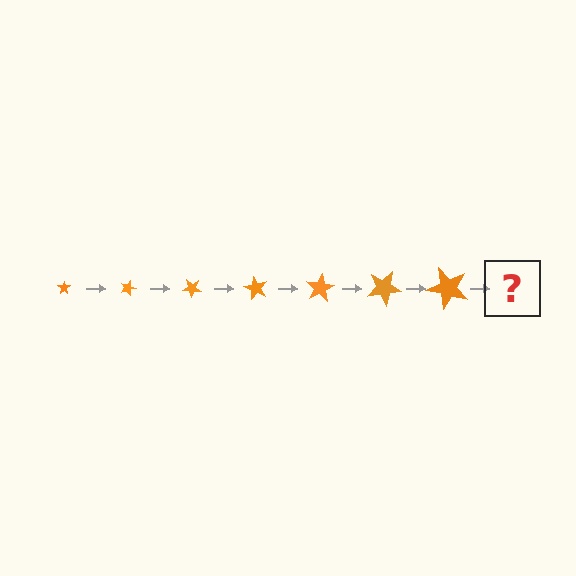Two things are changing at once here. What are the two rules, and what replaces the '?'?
The two rules are that the star grows larger each step and it rotates 20 degrees each step. The '?' should be a star, larger than the previous one and rotated 140 degrees from the start.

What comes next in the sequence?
The next element should be a star, larger than the previous one and rotated 140 degrees from the start.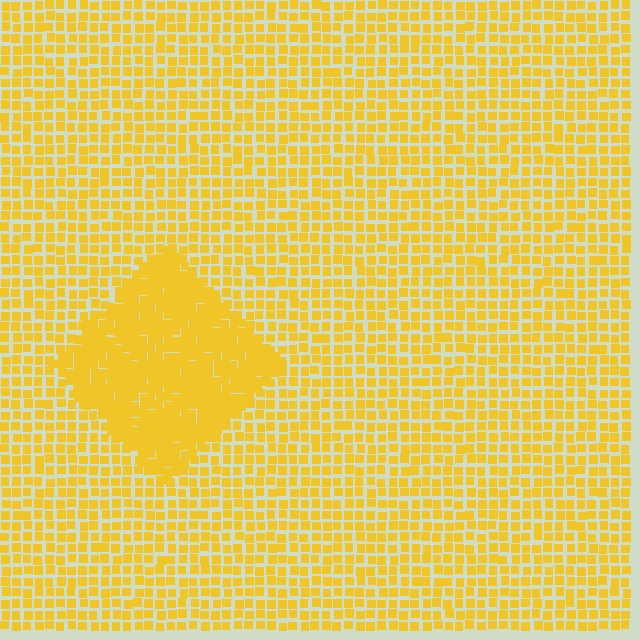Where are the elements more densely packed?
The elements are more densely packed inside the diamond boundary.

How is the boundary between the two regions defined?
The boundary is defined by a change in element density (approximately 1.8x ratio). All elements are the same color, size, and shape.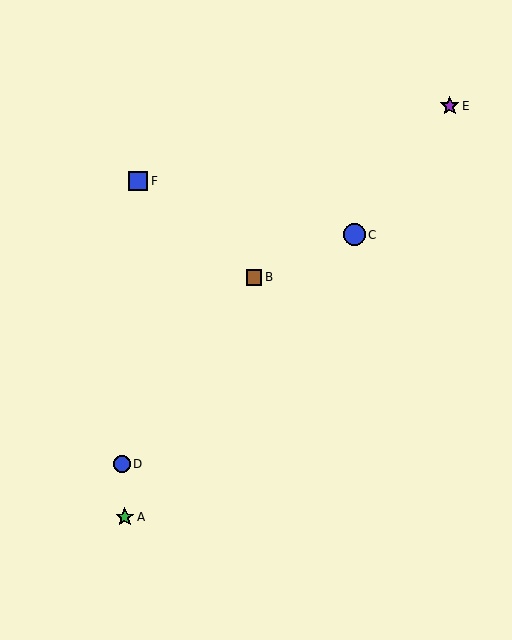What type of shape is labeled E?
Shape E is a purple star.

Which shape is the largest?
The blue circle (labeled C) is the largest.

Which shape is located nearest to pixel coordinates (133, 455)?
The blue circle (labeled D) at (122, 464) is nearest to that location.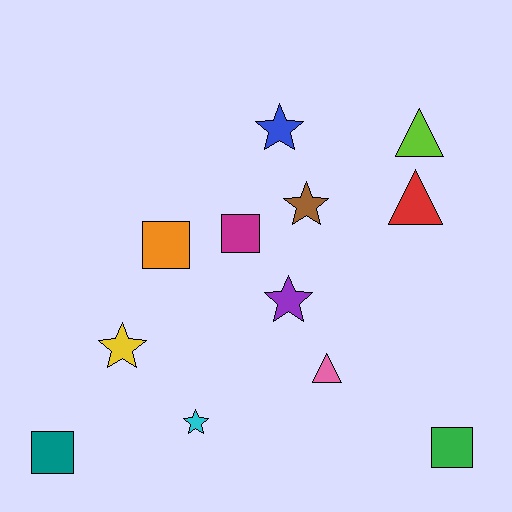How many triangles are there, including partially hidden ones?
There are 3 triangles.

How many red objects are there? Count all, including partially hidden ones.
There is 1 red object.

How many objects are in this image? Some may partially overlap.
There are 12 objects.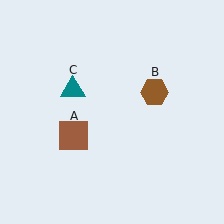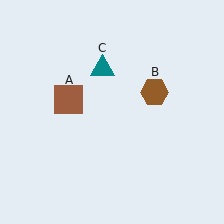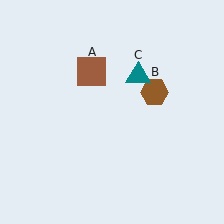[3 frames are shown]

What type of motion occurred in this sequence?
The brown square (object A), teal triangle (object C) rotated clockwise around the center of the scene.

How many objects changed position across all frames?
2 objects changed position: brown square (object A), teal triangle (object C).